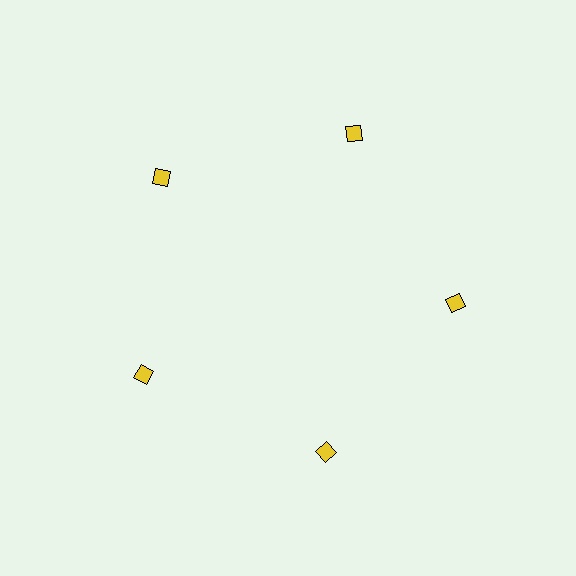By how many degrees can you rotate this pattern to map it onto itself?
The pattern maps onto itself every 72 degrees of rotation.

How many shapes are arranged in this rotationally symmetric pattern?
There are 5 shapes, arranged in 5 groups of 1.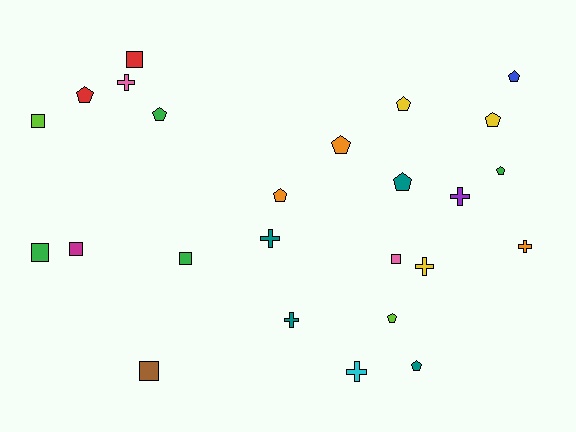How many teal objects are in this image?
There are 4 teal objects.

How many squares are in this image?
There are 7 squares.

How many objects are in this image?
There are 25 objects.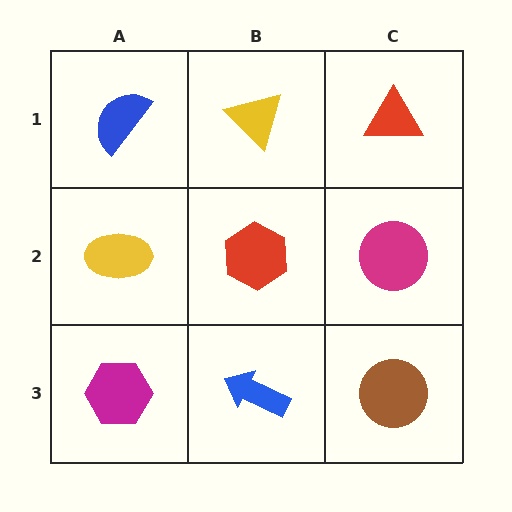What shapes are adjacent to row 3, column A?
A yellow ellipse (row 2, column A), a blue arrow (row 3, column B).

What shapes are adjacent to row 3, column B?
A red hexagon (row 2, column B), a magenta hexagon (row 3, column A), a brown circle (row 3, column C).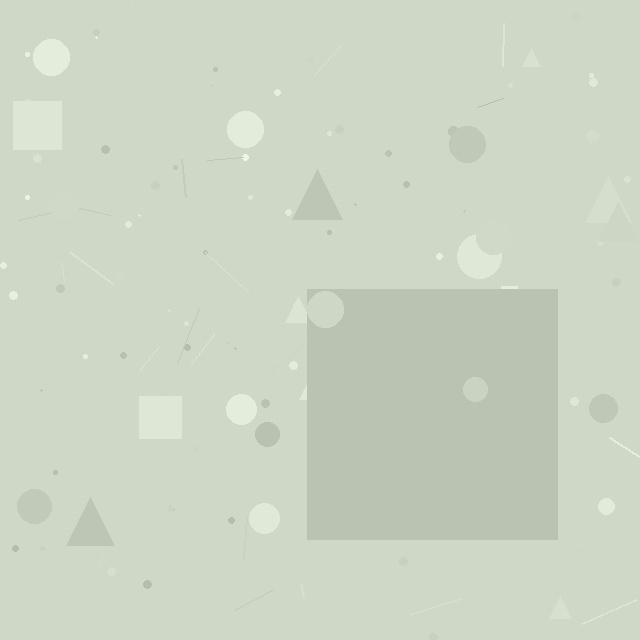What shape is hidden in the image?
A square is hidden in the image.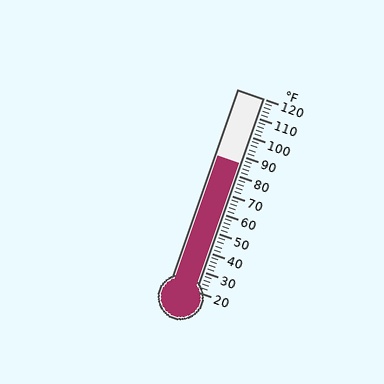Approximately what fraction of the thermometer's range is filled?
The thermometer is filled to approximately 65% of its range.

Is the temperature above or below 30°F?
The temperature is above 30°F.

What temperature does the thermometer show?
The thermometer shows approximately 86°F.